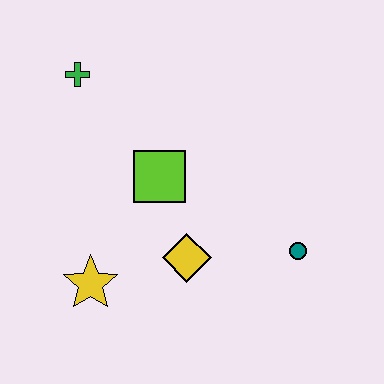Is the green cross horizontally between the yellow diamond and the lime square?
No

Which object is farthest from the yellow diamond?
The green cross is farthest from the yellow diamond.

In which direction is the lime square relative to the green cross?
The lime square is below the green cross.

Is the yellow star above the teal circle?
No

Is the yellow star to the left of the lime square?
Yes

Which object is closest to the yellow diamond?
The lime square is closest to the yellow diamond.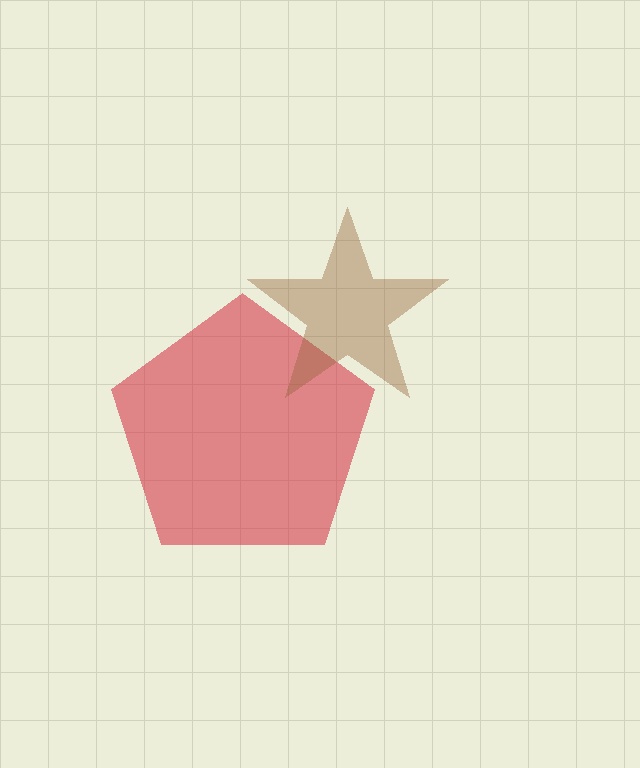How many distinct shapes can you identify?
There are 2 distinct shapes: a red pentagon, a brown star.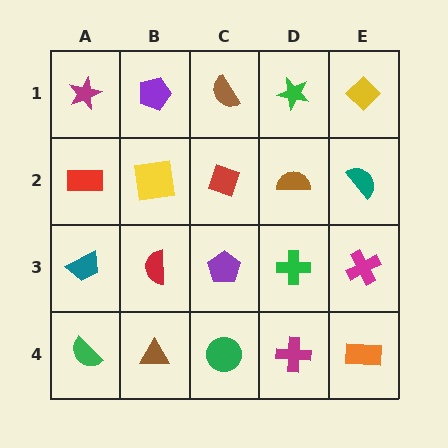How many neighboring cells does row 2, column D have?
4.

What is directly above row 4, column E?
A magenta cross.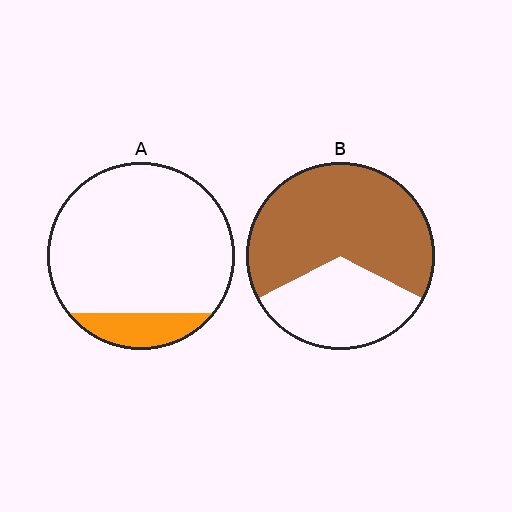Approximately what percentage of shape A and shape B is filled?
A is approximately 15% and B is approximately 65%.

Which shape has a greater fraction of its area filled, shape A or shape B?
Shape B.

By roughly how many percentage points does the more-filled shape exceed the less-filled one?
By roughly 50 percentage points (B over A).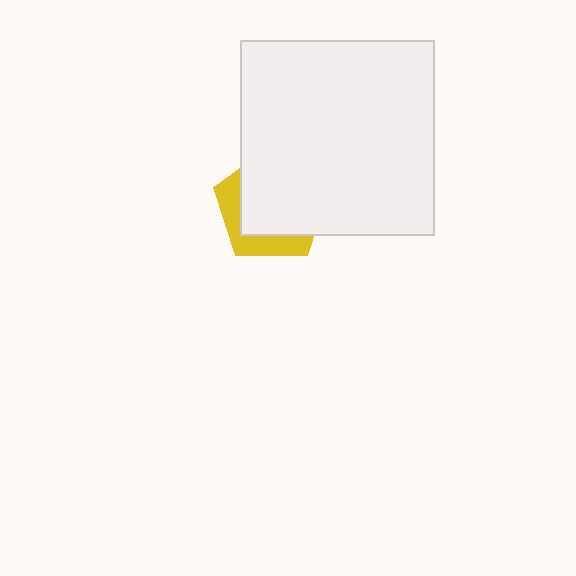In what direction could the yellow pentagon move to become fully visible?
The yellow pentagon could move toward the lower-left. That would shift it out from behind the white square entirely.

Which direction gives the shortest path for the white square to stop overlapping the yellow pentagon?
Moving toward the upper-right gives the shortest separation.